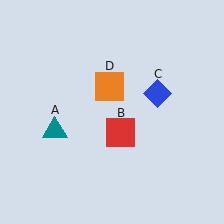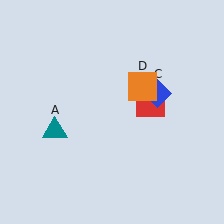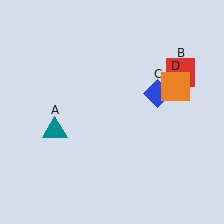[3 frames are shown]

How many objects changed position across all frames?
2 objects changed position: red square (object B), orange square (object D).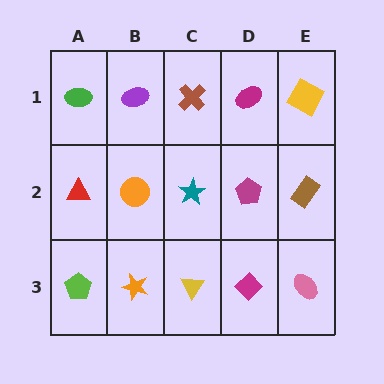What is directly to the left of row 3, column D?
A yellow triangle.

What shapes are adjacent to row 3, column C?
A teal star (row 2, column C), an orange star (row 3, column B), a magenta diamond (row 3, column D).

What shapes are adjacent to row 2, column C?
A brown cross (row 1, column C), a yellow triangle (row 3, column C), an orange circle (row 2, column B), a magenta pentagon (row 2, column D).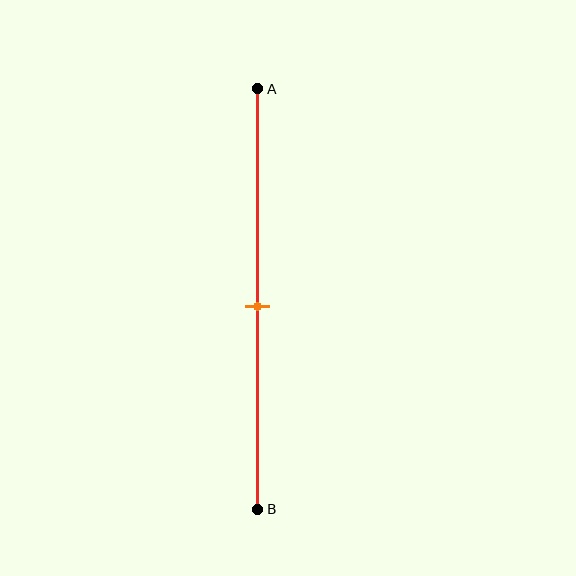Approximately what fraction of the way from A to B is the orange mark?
The orange mark is approximately 50% of the way from A to B.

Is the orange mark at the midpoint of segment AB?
Yes, the mark is approximately at the midpoint.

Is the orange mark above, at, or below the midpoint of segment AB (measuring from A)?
The orange mark is approximately at the midpoint of segment AB.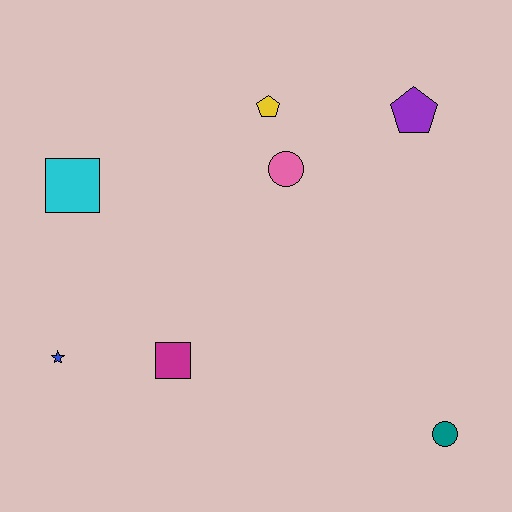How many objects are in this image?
There are 7 objects.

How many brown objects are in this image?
There are no brown objects.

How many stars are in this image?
There is 1 star.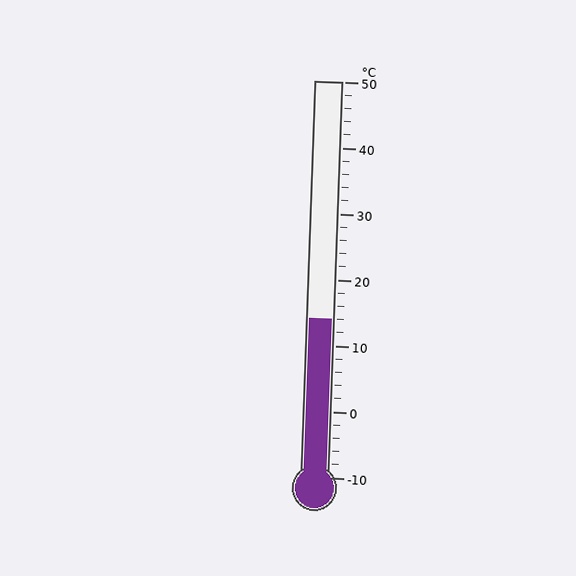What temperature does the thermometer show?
The thermometer shows approximately 14°C.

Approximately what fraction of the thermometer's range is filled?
The thermometer is filled to approximately 40% of its range.